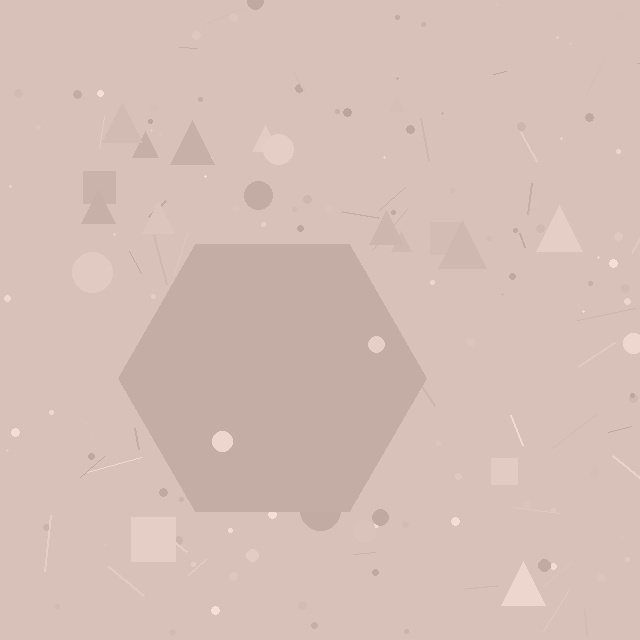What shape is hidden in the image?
A hexagon is hidden in the image.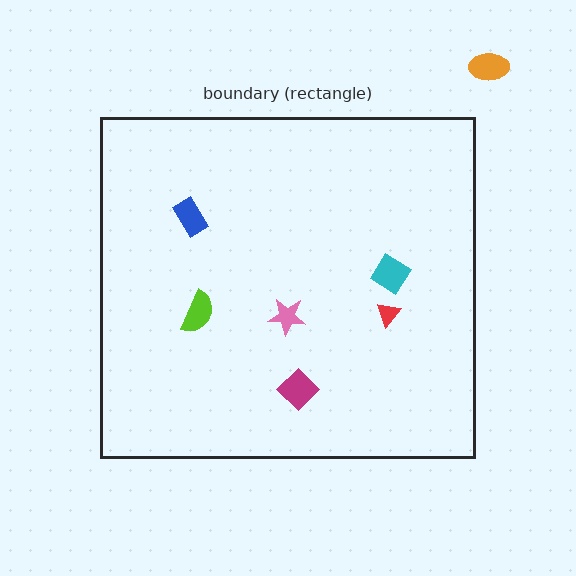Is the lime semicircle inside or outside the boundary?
Inside.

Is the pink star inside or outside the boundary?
Inside.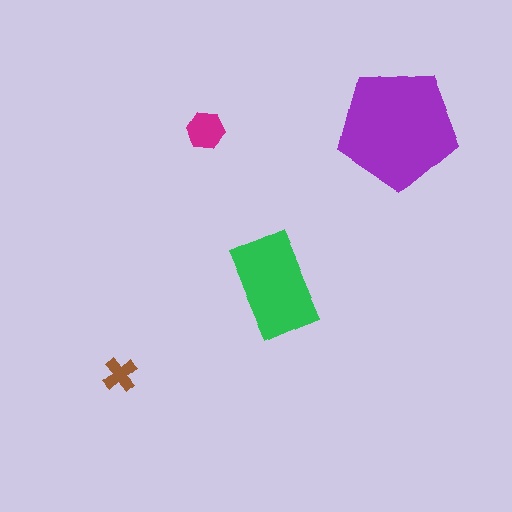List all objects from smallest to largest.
The brown cross, the magenta hexagon, the green rectangle, the purple pentagon.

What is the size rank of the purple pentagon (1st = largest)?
1st.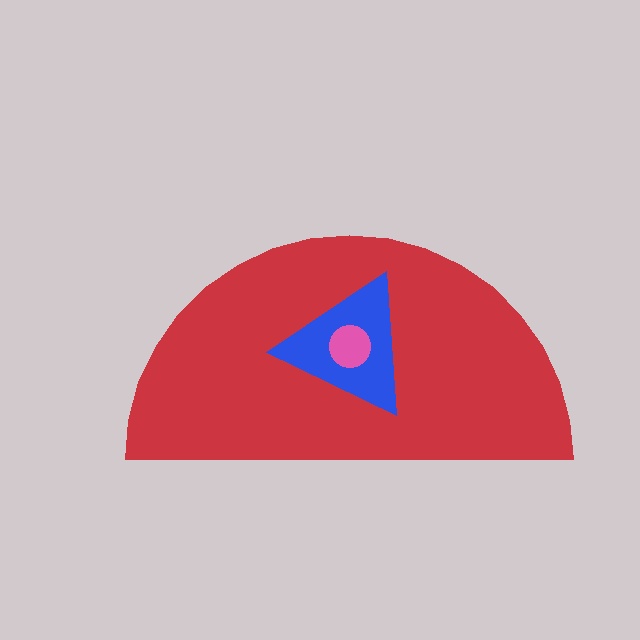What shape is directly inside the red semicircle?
The blue triangle.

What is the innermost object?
The pink circle.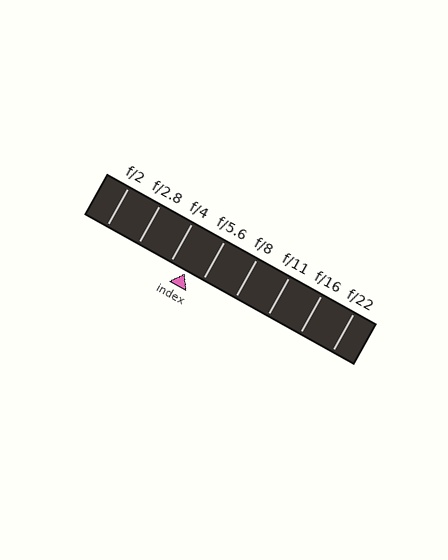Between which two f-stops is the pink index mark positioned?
The index mark is between f/4 and f/5.6.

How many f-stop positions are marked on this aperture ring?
There are 8 f-stop positions marked.